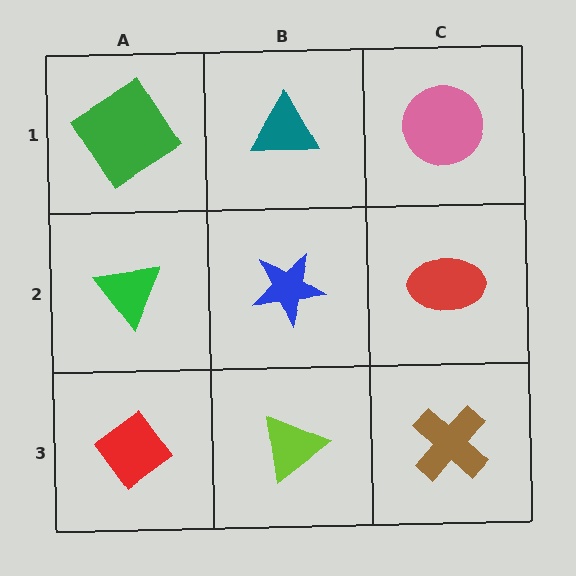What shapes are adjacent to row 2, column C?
A pink circle (row 1, column C), a brown cross (row 3, column C), a blue star (row 2, column B).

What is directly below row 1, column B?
A blue star.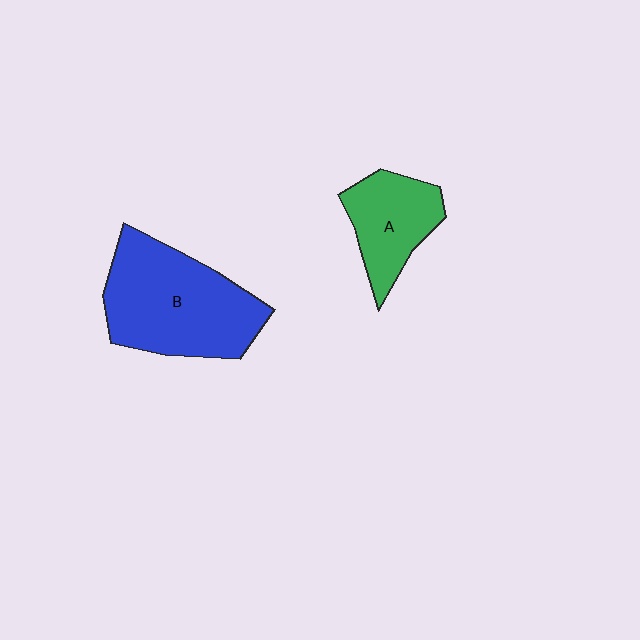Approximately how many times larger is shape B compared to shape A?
Approximately 1.8 times.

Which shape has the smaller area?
Shape A (green).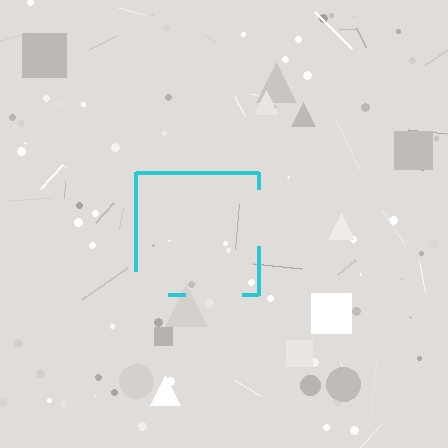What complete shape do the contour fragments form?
The contour fragments form a square.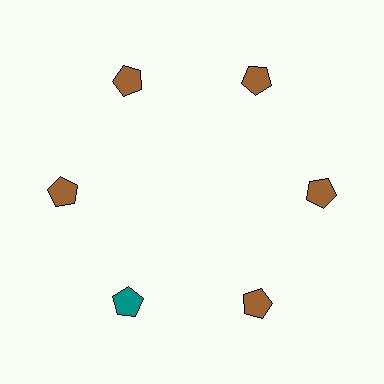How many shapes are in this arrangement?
There are 6 shapes arranged in a ring pattern.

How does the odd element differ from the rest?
It has a different color: teal instead of brown.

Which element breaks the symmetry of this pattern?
The teal pentagon at roughly the 7 o'clock position breaks the symmetry. All other shapes are brown pentagons.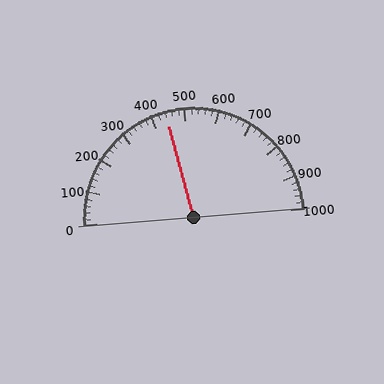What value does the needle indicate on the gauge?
The needle indicates approximately 440.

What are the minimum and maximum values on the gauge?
The gauge ranges from 0 to 1000.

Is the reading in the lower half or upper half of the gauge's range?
The reading is in the lower half of the range (0 to 1000).